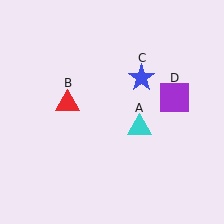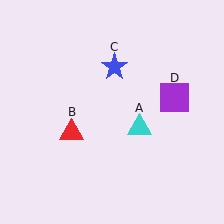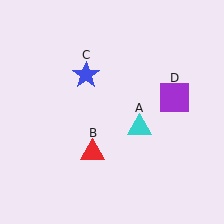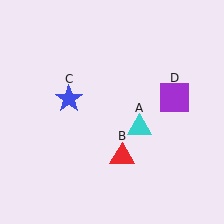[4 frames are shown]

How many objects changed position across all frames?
2 objects changed position: red triangle (object B), blue star (object C).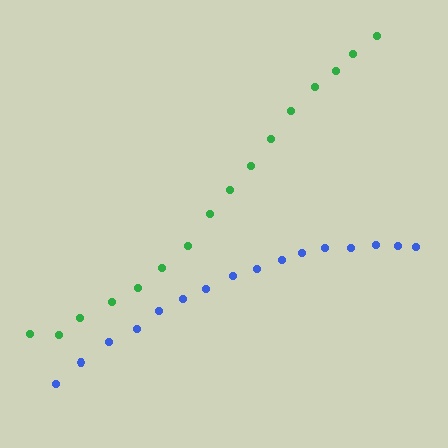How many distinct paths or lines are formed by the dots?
There are 2 distinct paths.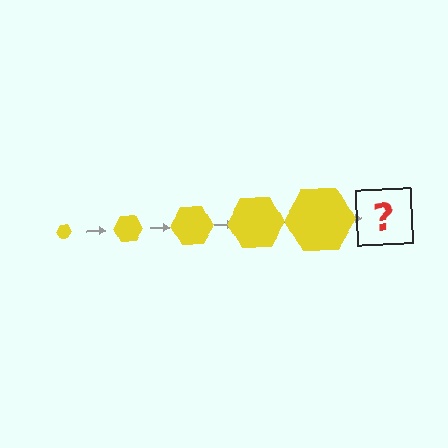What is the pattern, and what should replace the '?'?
The pattern is that the hexagon gets progressively larger each step. The '?' should be a yellow hexagon, larger than the previous one.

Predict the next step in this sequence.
The next step is a yellow hexagon, larger than the previous one.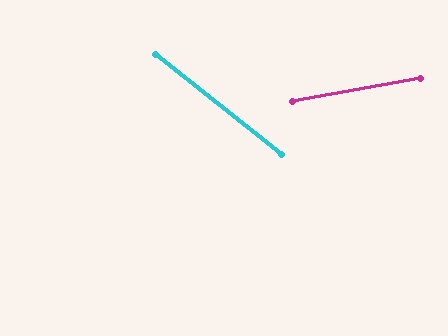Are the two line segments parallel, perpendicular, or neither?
Neither parallel nor perpendicular — they differ by about 49°.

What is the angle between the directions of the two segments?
Approximately 49 degrees.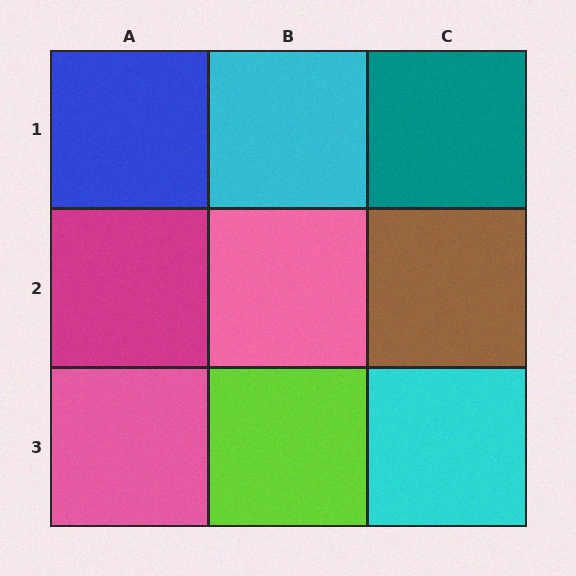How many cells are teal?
1 cell is teal.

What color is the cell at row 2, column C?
Brown.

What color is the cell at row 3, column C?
Cyan.